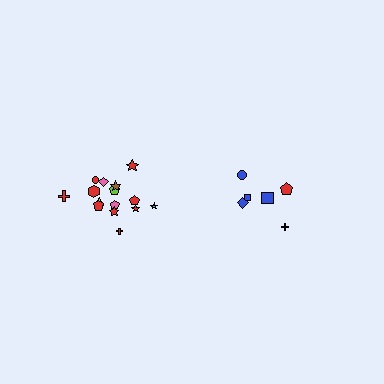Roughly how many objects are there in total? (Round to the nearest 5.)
Roughly 20 objects in total.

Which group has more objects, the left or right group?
The left group.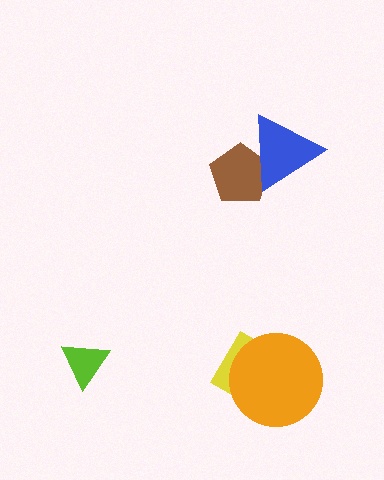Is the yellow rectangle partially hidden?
Yes, it is partially covered by another shape.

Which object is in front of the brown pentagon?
The blue triangle is in front of the brown pentagon.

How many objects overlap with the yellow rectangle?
1 object overlaps with the yellow rectangle.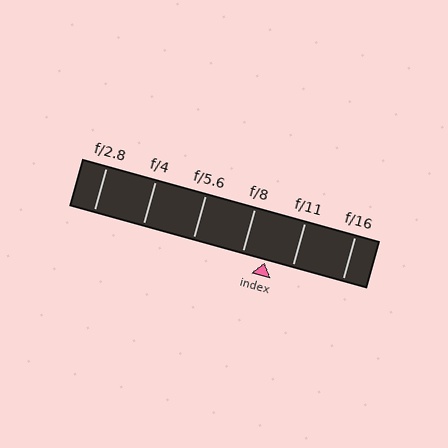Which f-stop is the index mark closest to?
The index mark is closest to f/8.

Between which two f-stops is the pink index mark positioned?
The index mark is between f/8 and f/11.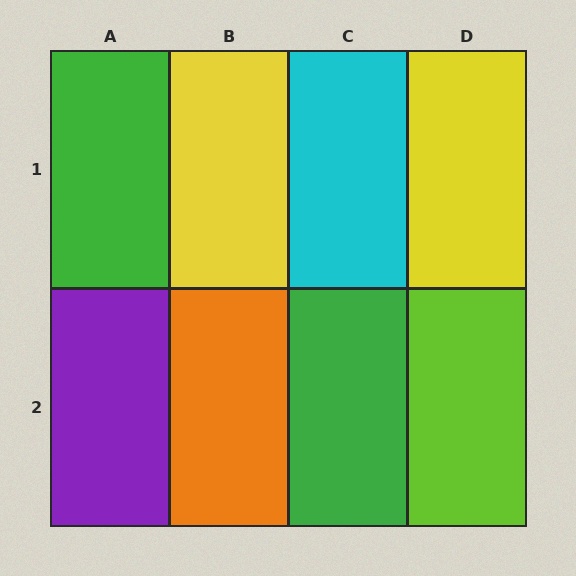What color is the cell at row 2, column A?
Purple.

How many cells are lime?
1 cell is lime.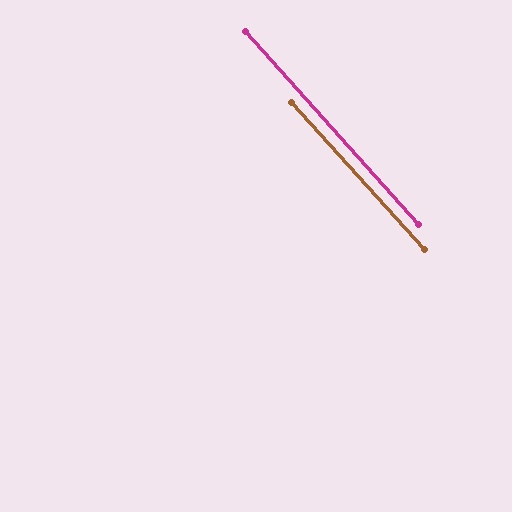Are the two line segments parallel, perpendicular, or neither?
Parallel — their directions differ by only 0.0°.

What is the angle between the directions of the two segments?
Approximately 0 degrees.